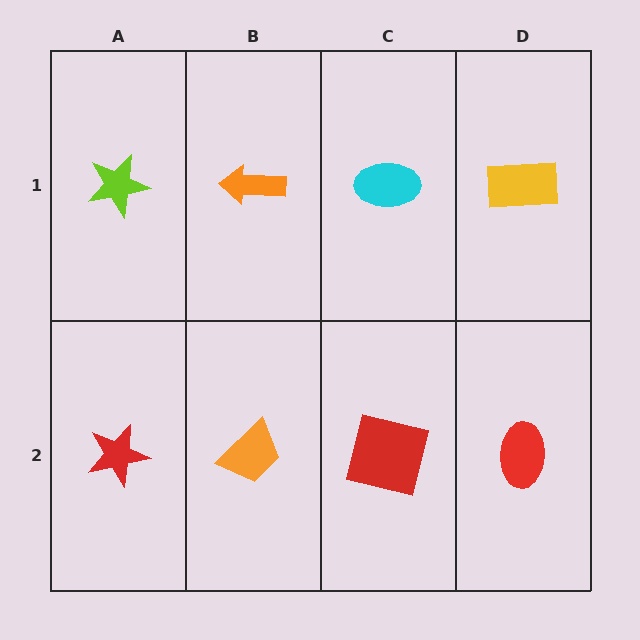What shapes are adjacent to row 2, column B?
An orange arrow (row 1, column B), a red star (row 2, column A), a red square (row 2, column C).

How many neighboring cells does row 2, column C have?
3.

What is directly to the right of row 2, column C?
A red ellipse.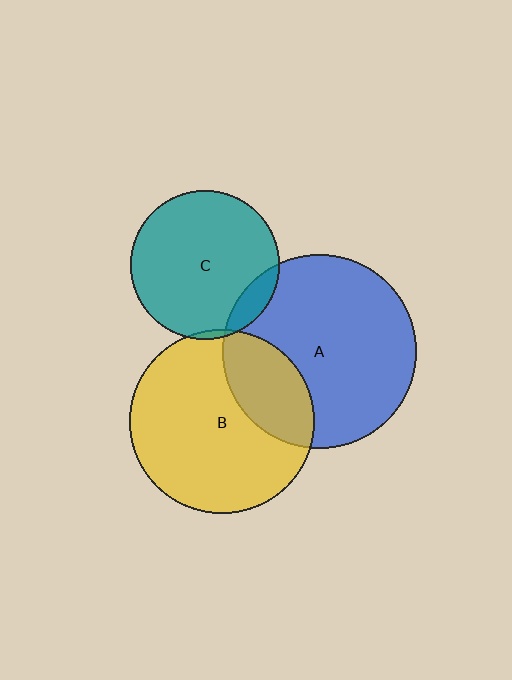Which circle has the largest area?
Circle A (blue).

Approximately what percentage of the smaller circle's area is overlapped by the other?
Approximately 5%.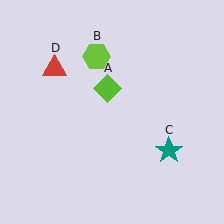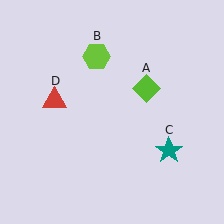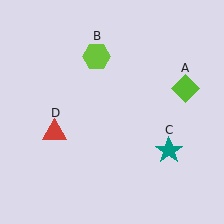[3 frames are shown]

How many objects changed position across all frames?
2 objects changed position: lime diamond (object A), red triangle (object D).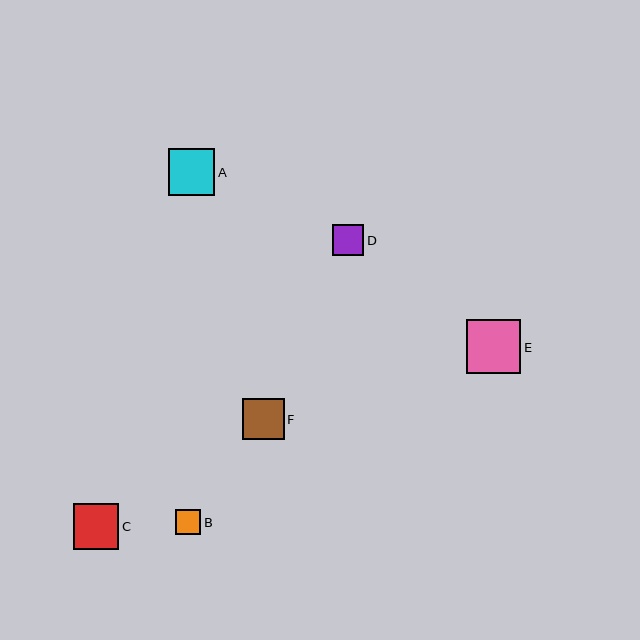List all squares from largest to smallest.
From largest to smallest: E, A, C, F, D, B.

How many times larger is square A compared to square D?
Square A is approximately 1.5 times the size of square D.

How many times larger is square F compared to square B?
Square F is approximately 1.6 times the size of square B.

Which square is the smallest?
Square B is the smallest with a size of approximately 26 pixels.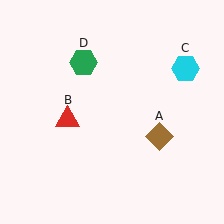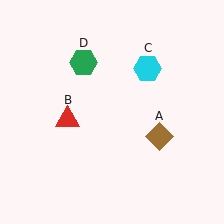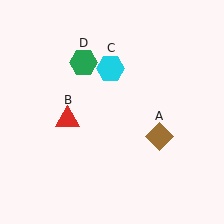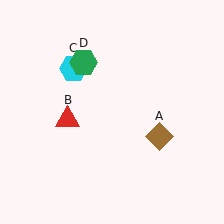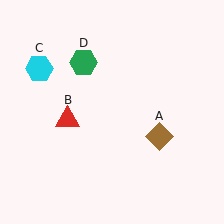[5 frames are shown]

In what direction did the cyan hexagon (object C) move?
The cyan hexagon (object C) moved left.